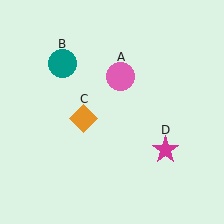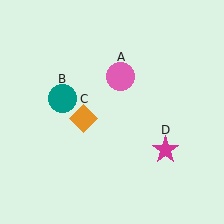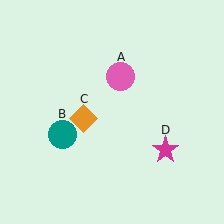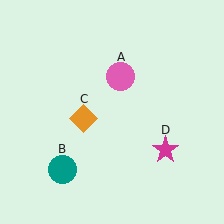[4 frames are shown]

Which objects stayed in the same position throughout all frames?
Pink circle (object A) and orange diamond (object C) and magenta star (object D) remained stationary.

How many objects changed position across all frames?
1 object changed position: teal circle (object B).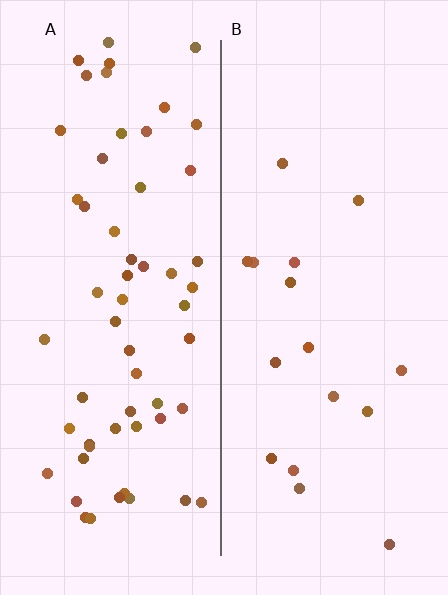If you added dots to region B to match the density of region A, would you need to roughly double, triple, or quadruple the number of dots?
Approximately quadruple.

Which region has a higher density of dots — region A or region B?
A (the left).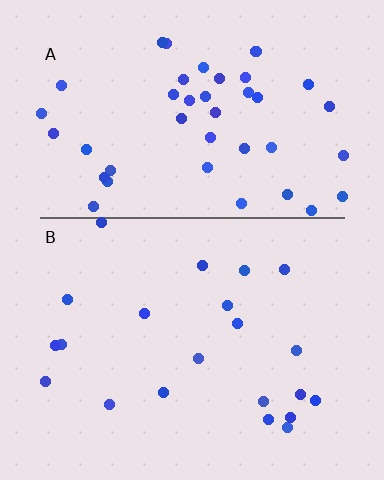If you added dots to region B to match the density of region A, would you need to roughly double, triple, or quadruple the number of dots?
Approximately double.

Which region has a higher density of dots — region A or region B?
A (the top).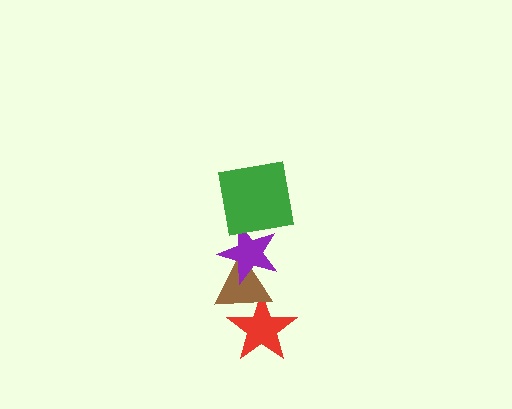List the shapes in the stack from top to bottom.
From top to bottom: the green square, the purple star, the brown triangle, the red star.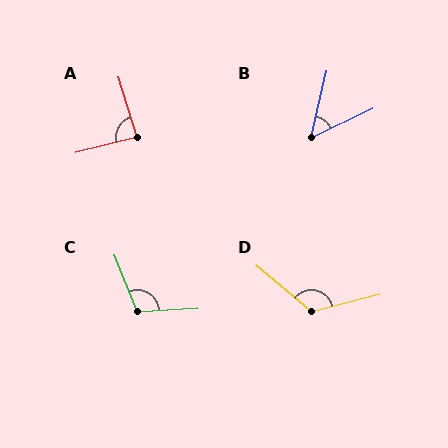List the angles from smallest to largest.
B (51°), A (88°), C (108°), D (126°).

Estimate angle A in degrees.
Approximately 88 degrees.